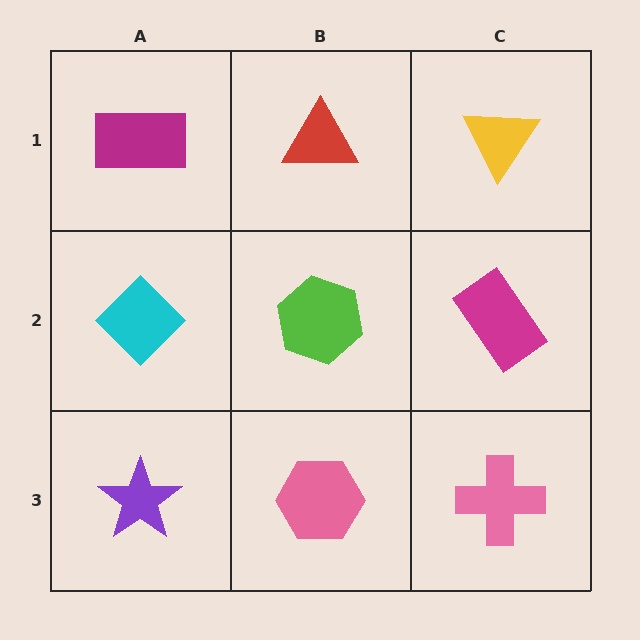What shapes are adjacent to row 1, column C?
A magenta rectangle (row 2, column C), a red triangle (row 1, column B).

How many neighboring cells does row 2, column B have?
4.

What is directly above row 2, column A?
A magenta rectangle.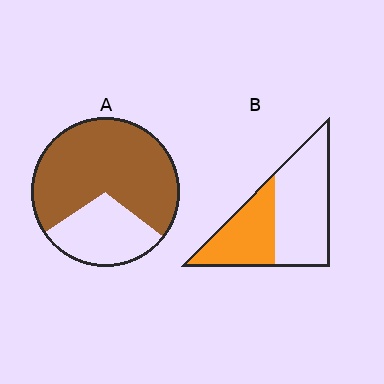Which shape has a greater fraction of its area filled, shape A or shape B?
Shape A.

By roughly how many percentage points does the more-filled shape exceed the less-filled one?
By roughly 30 percentage points (A over B).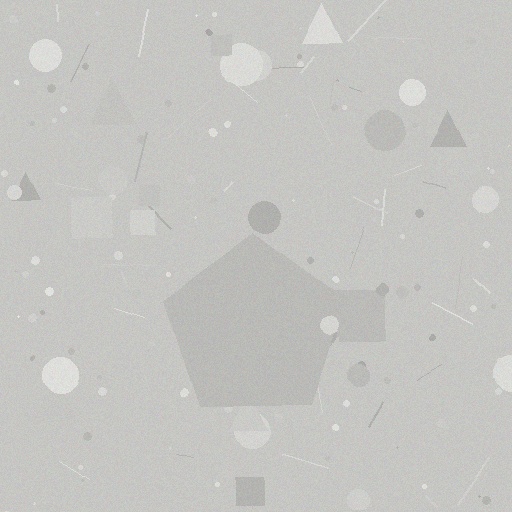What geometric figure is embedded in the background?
A pentagon is embedded in the background.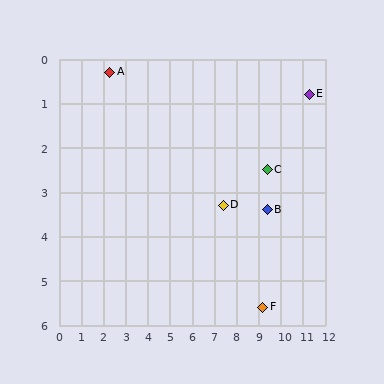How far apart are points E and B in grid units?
Points E and B are about 3.2 grid units apart.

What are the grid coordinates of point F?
Point F is at approximately (9.2, 5.6).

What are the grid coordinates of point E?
Point E is at approximately (11.3, 0.8).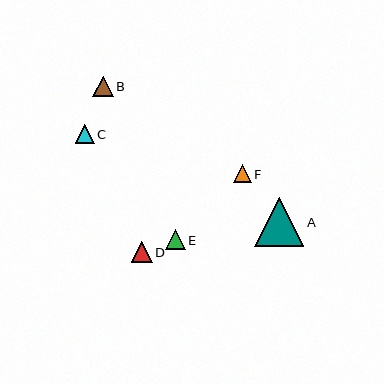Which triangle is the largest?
Triangle A is the largest with a size of approximately 49 pixels.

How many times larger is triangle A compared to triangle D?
Triangle A is approximately 2.4 times the size of triangle D.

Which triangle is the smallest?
Triangle F is the smallest with a size of approximately 18 pixels.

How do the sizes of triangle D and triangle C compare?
Triangle D and triangle C are approximately the same size.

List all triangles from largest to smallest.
From largest to smallest: A, D, B, E, C, F.